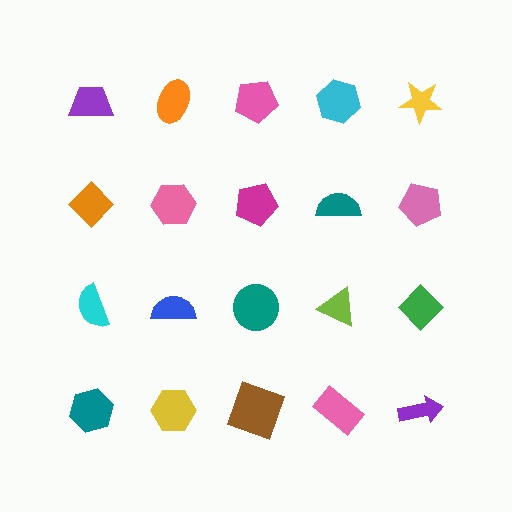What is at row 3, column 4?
A lime triangle.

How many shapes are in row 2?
5 shapes.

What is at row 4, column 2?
A yellow hexagon.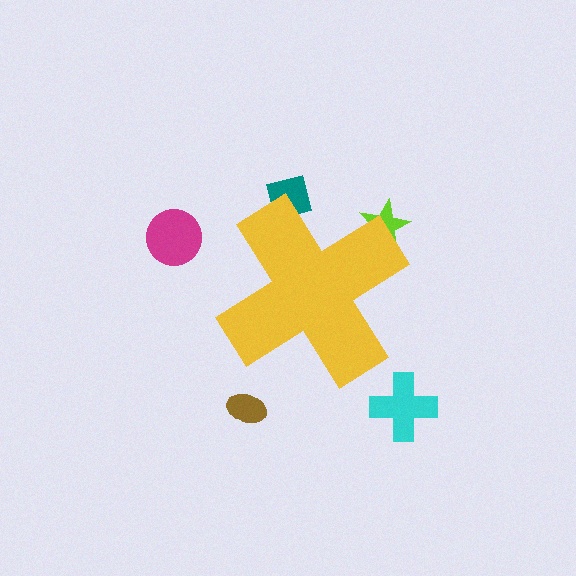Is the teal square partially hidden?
Yes, the teal square is partially hidden behind the yellow cross.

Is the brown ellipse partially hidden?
No, the brown ellipse is fully visible.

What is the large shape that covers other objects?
A yellow cross.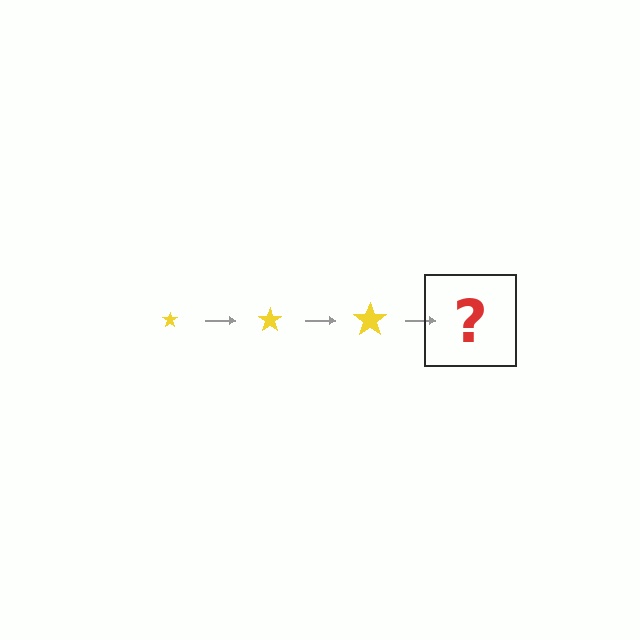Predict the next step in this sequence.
The next step is a yellow star, larger than the previous one.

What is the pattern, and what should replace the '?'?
The pattern is that the star gets progressively larger each step. The '?' should be a yellow star, larger than the previous one.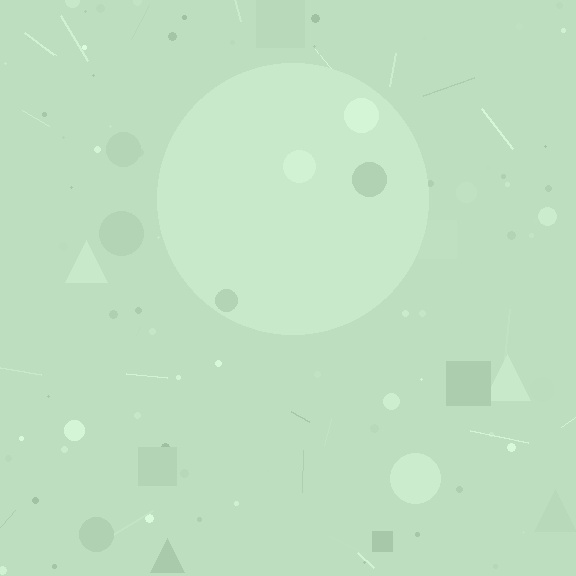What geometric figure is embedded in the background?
A circle is embedded in the background.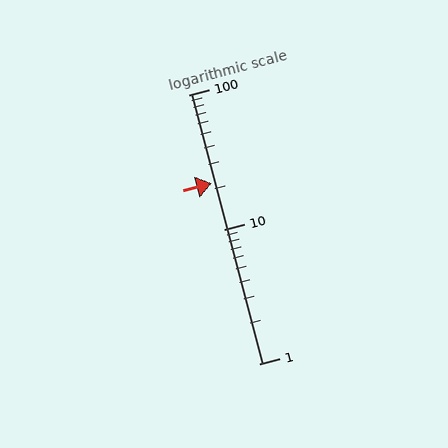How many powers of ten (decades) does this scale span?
The scale spans 2 decades, from 1 to 100.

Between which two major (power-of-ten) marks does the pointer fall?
The pointer is between 10 and 100.